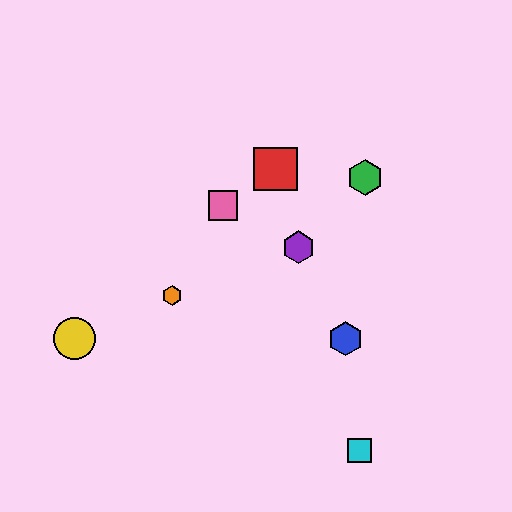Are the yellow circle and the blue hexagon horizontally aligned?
Yes, both are at y≈339.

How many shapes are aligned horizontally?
2 shapes (the blue hexagon, the yellow circle) are aligned horizontally.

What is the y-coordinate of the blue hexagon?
The blue hexagon is at y≈339.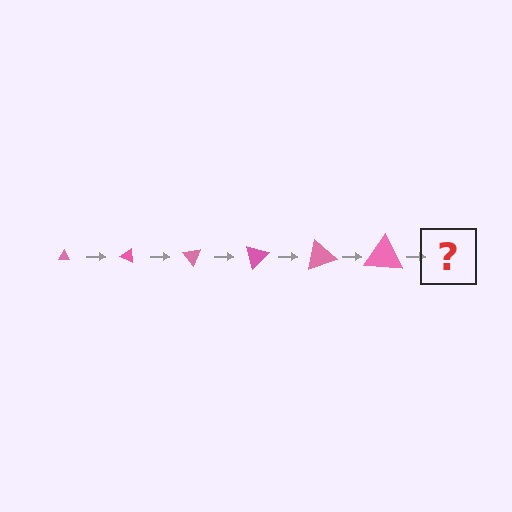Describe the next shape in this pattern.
It should be a triangle, larger than the previous one and rotated 150 degrees from the start.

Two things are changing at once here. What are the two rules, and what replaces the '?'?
The two rules are that the triangle grows larger each step and it rotates 25 degrees each step. The '?' should be a triangle, larger than the previous one and rotated 150 degrees from the start.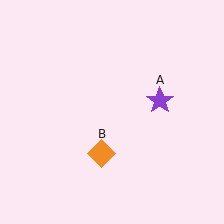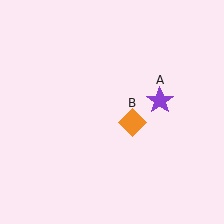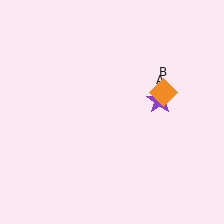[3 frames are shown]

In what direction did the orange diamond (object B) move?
The orange diamond (object B) moved up and to the right.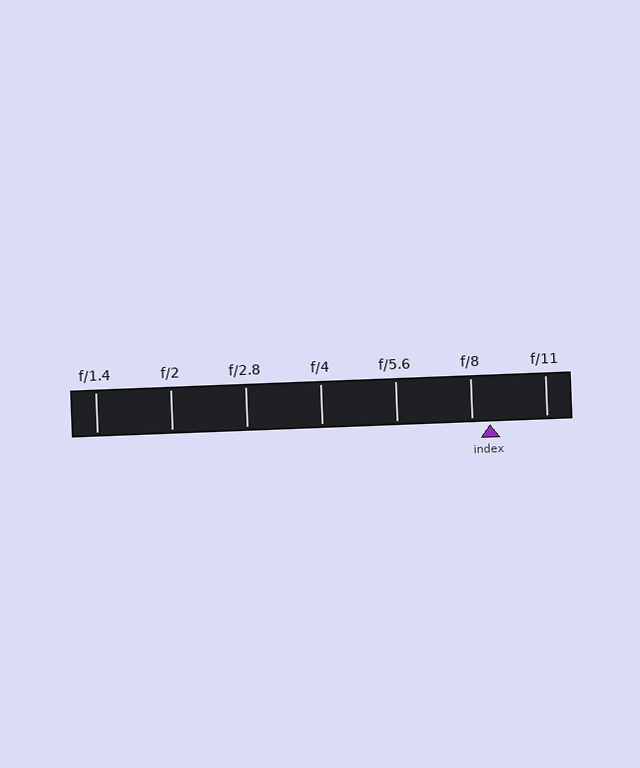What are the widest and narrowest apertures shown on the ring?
The widest aperture shown is f/1.4 and the narrowest is f/11.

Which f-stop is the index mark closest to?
The index mark is closest to f/8.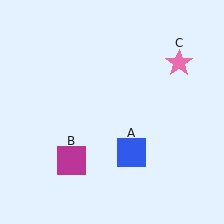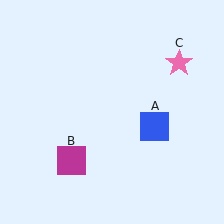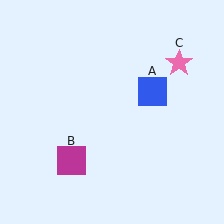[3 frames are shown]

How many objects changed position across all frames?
1 object changed position: blue square (object A).